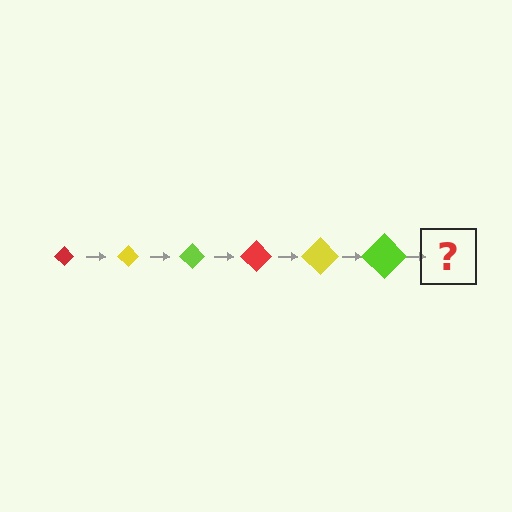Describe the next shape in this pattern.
It should be a red diamond, larger than the previous one.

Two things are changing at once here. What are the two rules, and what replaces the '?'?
The two rules are that the diamond grows larger each step and the color cycles through red, yellow, and lime. The '?' should be a red diamond, larger than the previous one.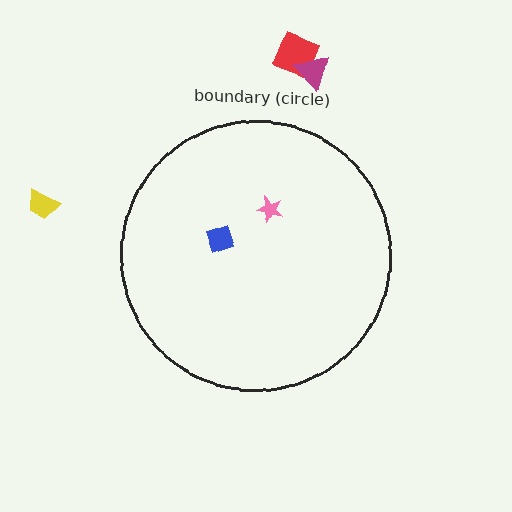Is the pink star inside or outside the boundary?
Inside.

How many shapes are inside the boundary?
2 inside, 3 outside.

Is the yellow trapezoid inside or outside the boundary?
Outside.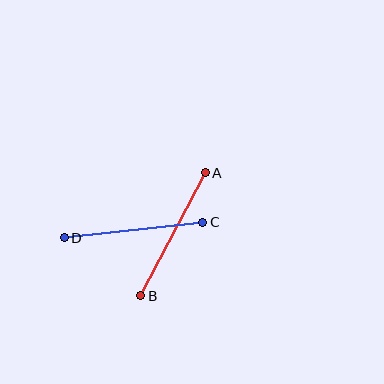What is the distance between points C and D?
The distance is approximately 139 pixels.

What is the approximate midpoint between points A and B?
The midpoint is at approximately (173, 234) pixels.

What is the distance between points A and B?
The distance is approximately 139 pixels.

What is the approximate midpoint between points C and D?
The midpoint is at approximately (133, 230) pixels.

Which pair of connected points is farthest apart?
Points C and D are farthest apart.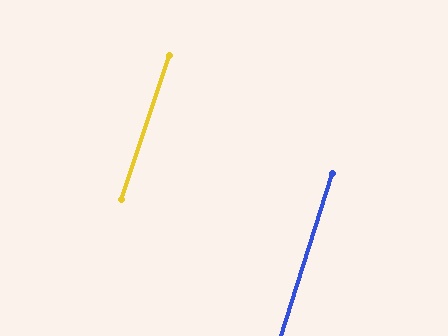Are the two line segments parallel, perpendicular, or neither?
Parallel — their directions differ by only 0.9°.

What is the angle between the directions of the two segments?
Approximately 1 degree.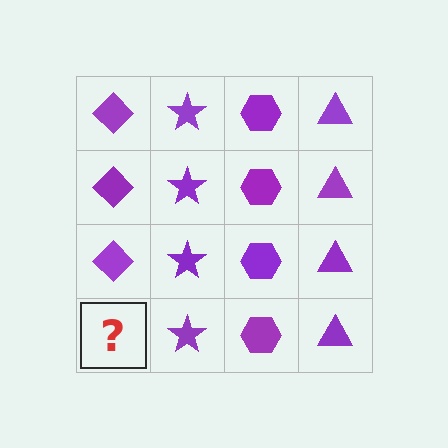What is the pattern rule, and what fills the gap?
The rule is that each column has a consistent shape. The gap should be filled with a purple diamond.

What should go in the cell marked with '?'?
The missing cell should contain a purple diamond.